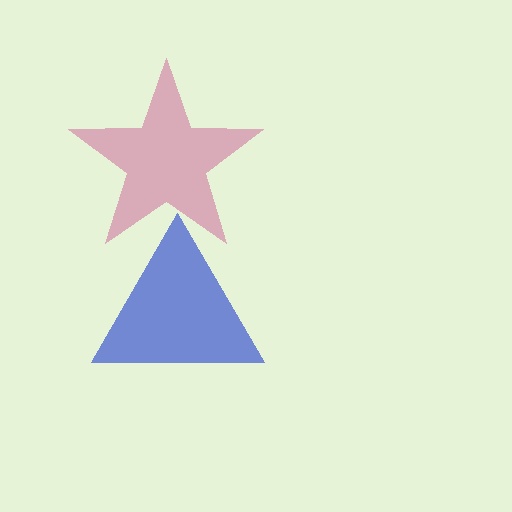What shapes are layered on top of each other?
The layered shapes are: a magenta star, a blue triangle.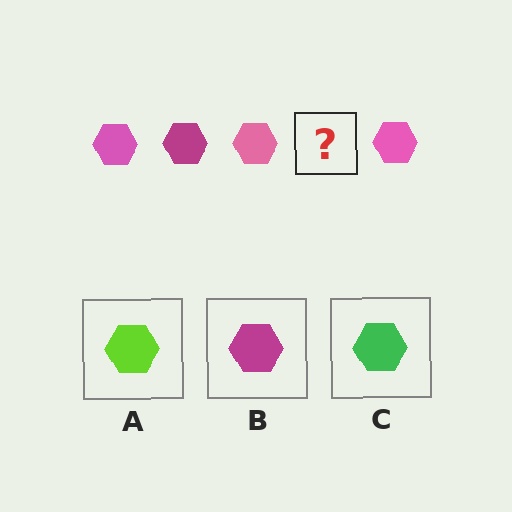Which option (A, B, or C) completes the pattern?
B.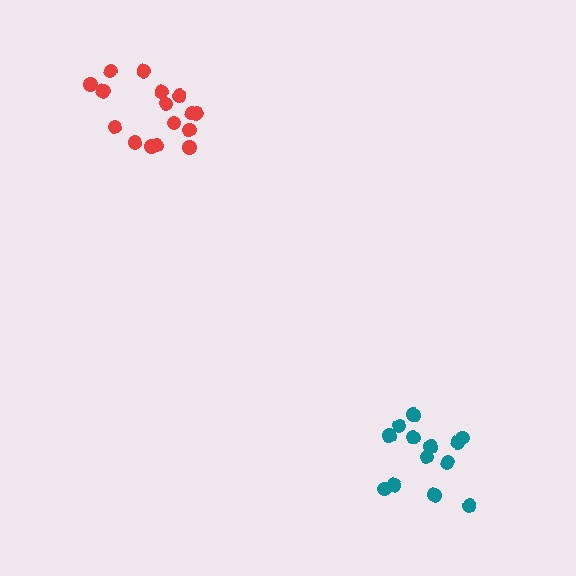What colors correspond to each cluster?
The clusters are colored: red, teal.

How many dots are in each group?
Group 1: 16 dots, Group 2: 13 dots (29 total).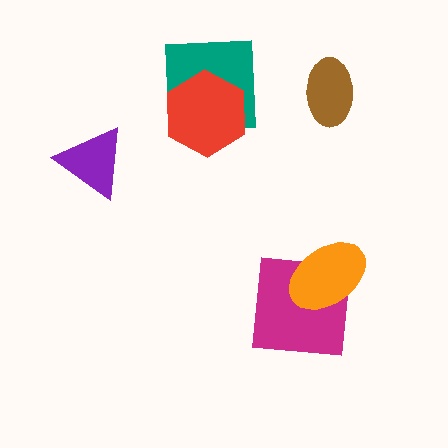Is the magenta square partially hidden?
Yes, it is partially covered by another shape.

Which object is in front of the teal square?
The red hexagon is in front of the teal square.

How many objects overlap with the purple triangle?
0 objects overlap with the purple triangle.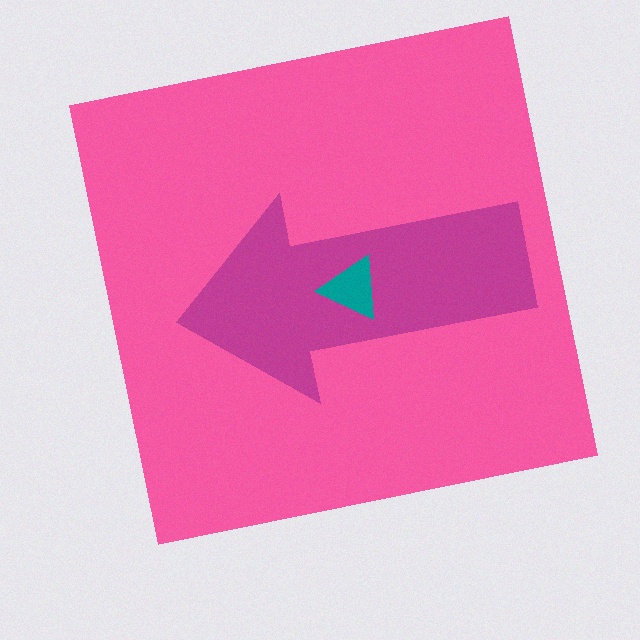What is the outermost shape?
The pink square.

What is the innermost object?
The teal triangle.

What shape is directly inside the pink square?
The magenta arrow.